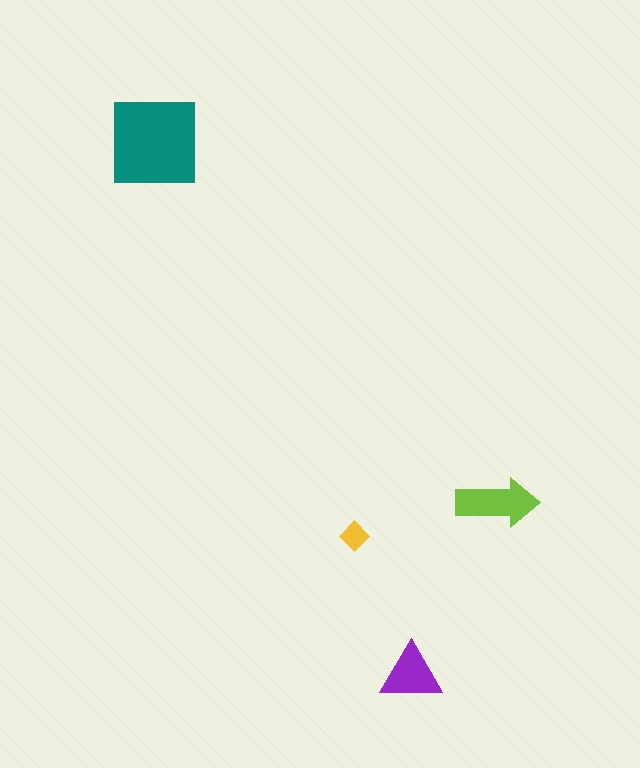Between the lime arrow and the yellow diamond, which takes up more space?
The lime arrow.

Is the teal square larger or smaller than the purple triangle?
Larger.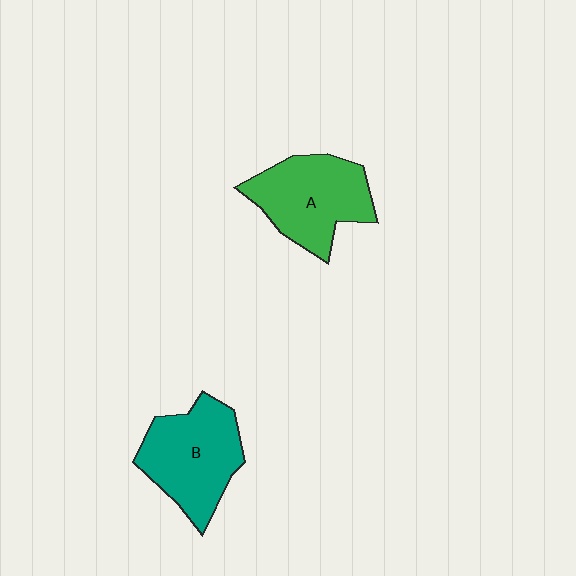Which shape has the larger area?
Shape B (teal).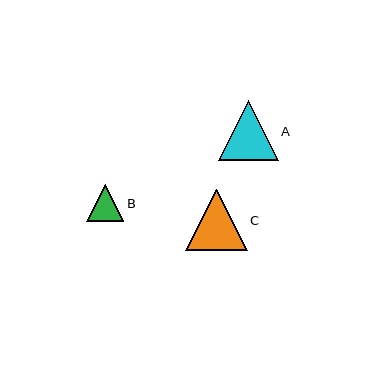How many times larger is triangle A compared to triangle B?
Triangle A is approximately 1.6 times the size of triangle B.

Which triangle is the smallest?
Triangle B is the smallest with a size of approximately 37 pixels.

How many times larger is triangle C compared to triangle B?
Triangle C is approximately 1.7 times the size of triangle B.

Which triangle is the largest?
Triangle C is the largest with a size of approximately 61 pixels.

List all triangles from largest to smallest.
From largest to smallest: C, A, B.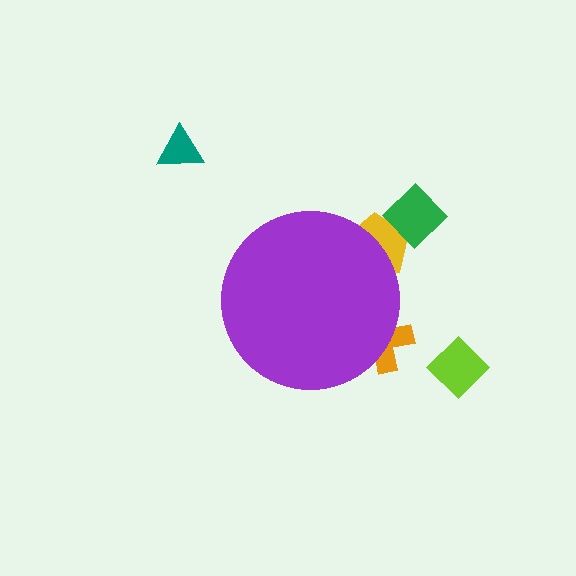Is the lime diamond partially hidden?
No, the lime diamond is fully visible.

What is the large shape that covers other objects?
A purple circle.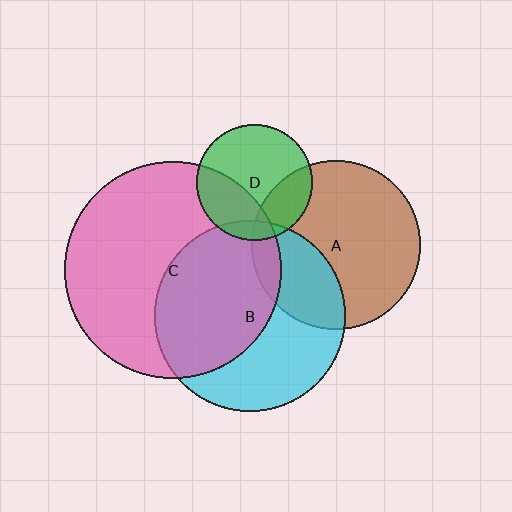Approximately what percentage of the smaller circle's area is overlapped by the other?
Approximately 30%.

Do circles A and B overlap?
Yes.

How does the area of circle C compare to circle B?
Approximately 1.3 times.